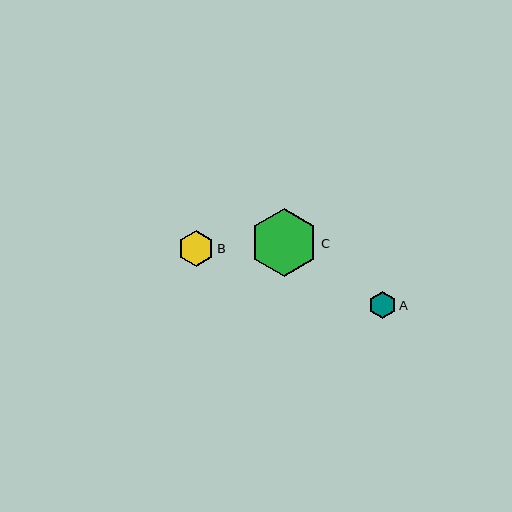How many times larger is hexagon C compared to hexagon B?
Hexagon C is approximately 1.9 times the size of hexagon B.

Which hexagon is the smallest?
Hexagon A is the smallest with a size of approximately 27 pixels.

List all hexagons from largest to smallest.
From largest to smallest: C, B, A.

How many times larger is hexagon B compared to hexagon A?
Hexagon B is approximately 1.3 times the size of hexagon A.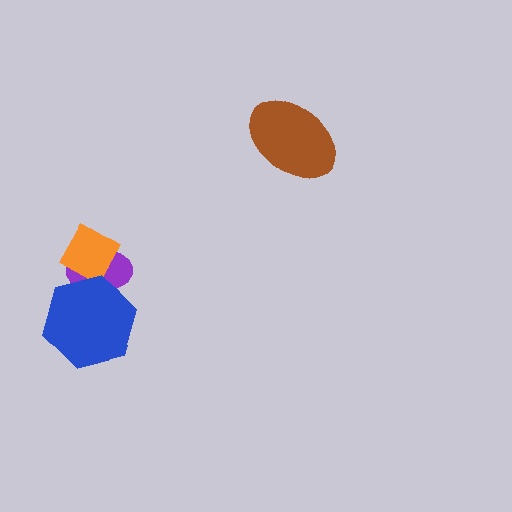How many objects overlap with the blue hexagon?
2 objects overlap with the blue hexagon.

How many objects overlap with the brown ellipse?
0 objects overlap with the brown ellipse.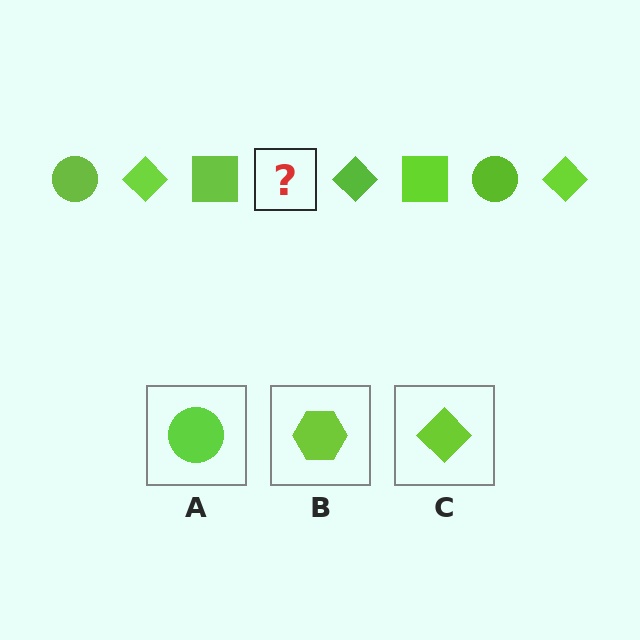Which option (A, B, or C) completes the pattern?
A.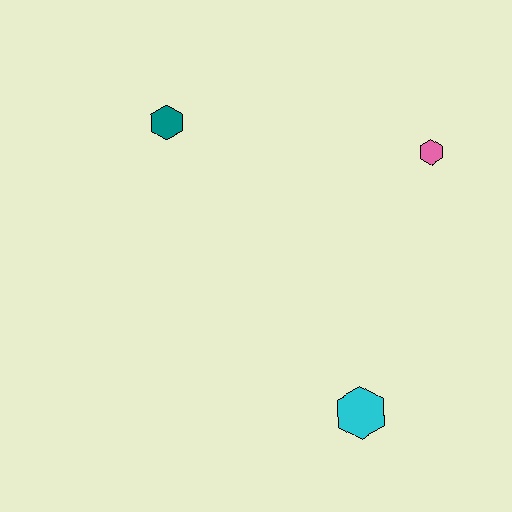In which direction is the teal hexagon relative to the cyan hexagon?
The teal hexagon is above the cyan hexagon.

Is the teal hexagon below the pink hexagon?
No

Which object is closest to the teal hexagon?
The pink hexagon is closest to the teal hexagon.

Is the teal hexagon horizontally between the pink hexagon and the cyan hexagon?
No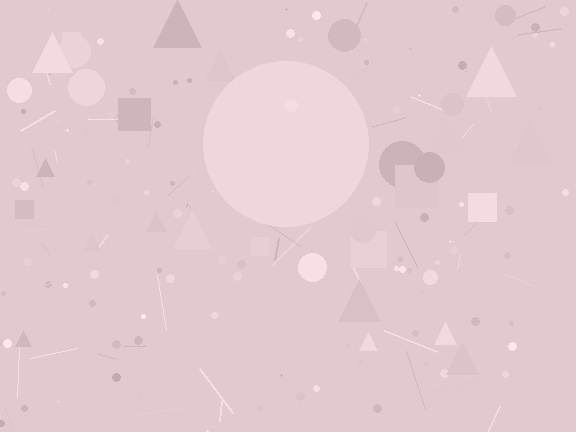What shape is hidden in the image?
A circle is hidden in the image.